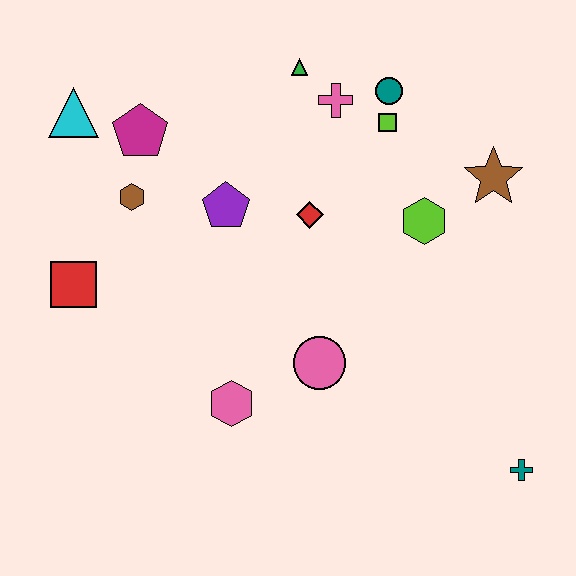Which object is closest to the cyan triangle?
The magenta pentagon is closest to the cyan triangle.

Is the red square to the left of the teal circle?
Yes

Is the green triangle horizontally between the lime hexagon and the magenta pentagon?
Yes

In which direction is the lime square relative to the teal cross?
The lime square is above the teal cross.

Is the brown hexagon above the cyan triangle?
No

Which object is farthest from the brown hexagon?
The teal cross is farthest from the brown hexagon.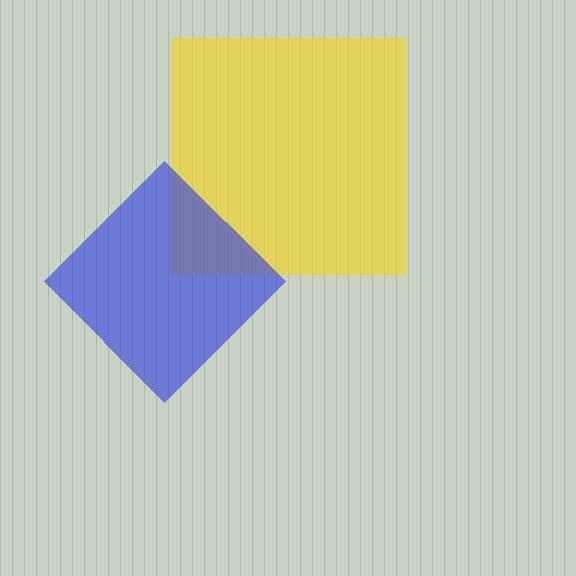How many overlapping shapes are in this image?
There are 2 overlapping shapes in the image.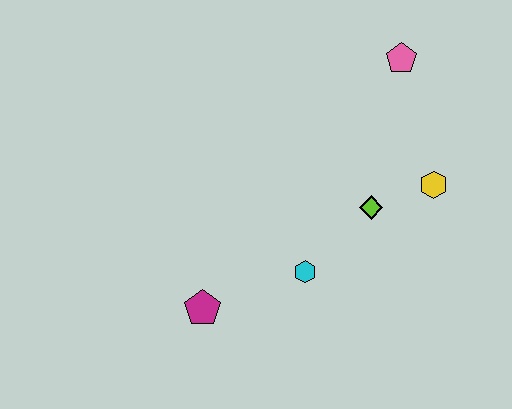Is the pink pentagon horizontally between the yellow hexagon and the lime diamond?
Yes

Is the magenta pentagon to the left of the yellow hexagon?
Yes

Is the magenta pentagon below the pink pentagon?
Yes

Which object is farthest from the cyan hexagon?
The pink pentagon is farthest from the cyan hexagon.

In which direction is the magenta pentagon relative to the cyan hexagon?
The magenta pentagon is to the left of the cyan hexagon.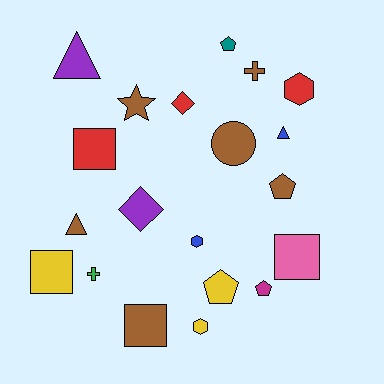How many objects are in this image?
There are 20 objects.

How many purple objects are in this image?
There are 2 purple objects.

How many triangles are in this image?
There are 3 triangles.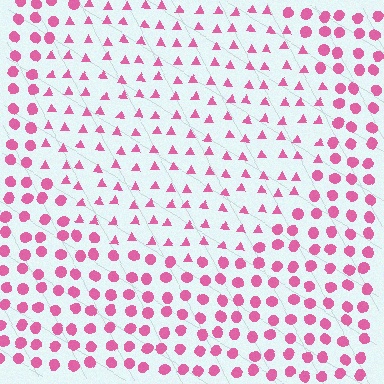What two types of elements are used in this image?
The image uses triangles inside the circle region and circles outside it.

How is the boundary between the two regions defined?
The boundary is defined by a change in element shape: triangles inside vs. circles outside. All elements share the same color and spacing.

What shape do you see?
I see a circle.